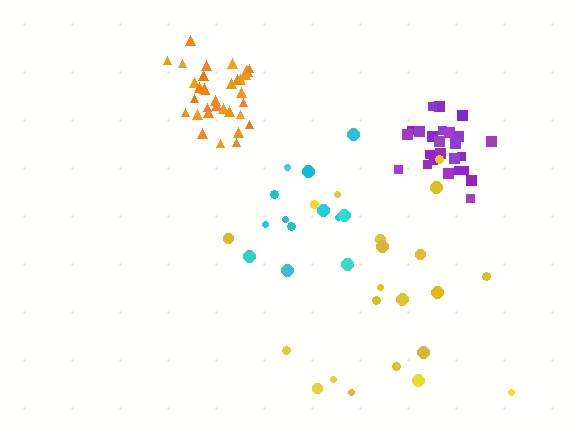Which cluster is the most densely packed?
Purple.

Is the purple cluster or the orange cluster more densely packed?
Purple.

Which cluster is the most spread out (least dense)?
Yellow.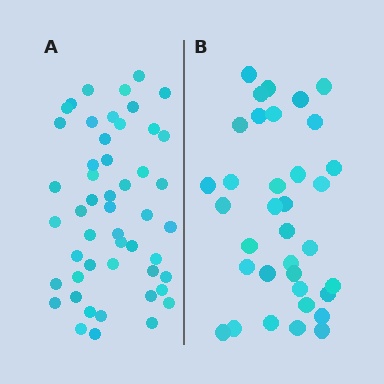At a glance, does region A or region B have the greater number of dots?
Region A (the left region) has more dots.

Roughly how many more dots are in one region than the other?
Region A has approximately 15 more dots than region B.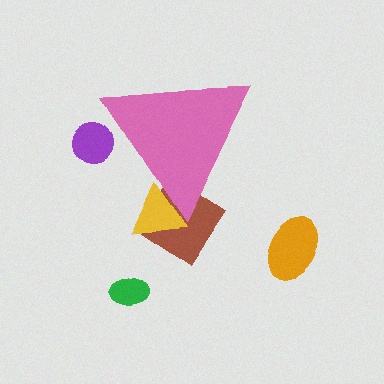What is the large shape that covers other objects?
A pink triangle.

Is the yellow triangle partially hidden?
Yes, the yellow triangle is partially hidden behind the pink triangle.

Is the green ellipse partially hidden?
No, the green ellipse is fully visible.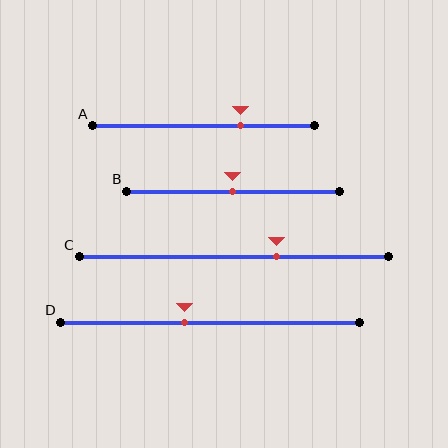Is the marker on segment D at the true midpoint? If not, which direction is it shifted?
No, the marker on segment D is shifted to the left by about 9% of the segment length.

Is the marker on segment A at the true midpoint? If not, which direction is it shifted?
No, the marker on segment A is shifted to the right by about 16% of the segment length.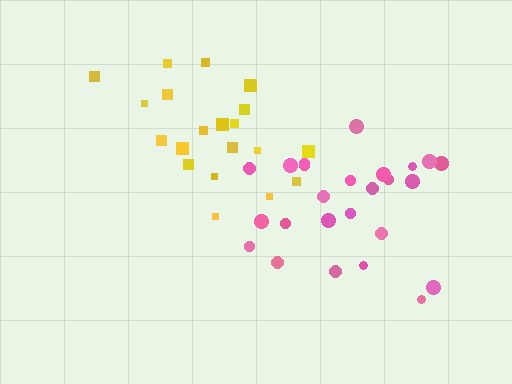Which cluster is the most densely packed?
Pink.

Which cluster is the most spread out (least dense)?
Yellow.